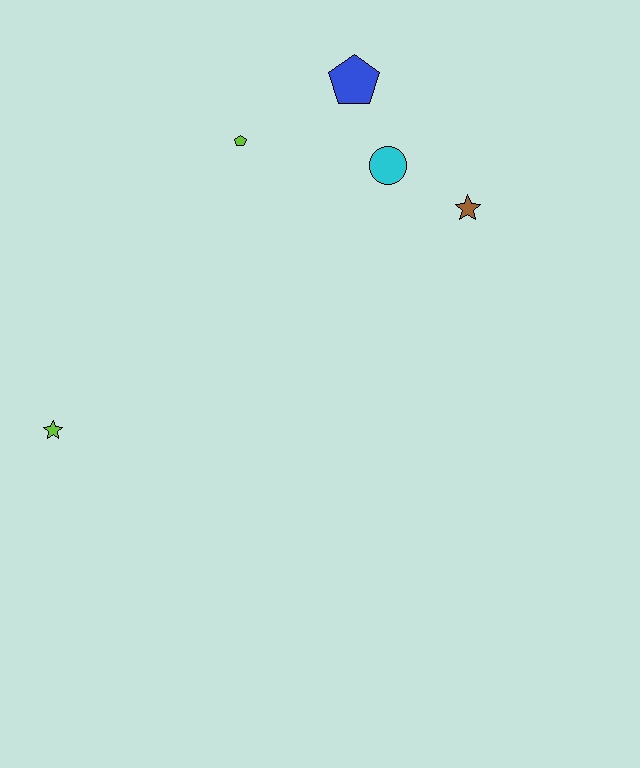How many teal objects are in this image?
There are no teal objects.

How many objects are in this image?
There are 5 objects.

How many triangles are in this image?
There are no triangles.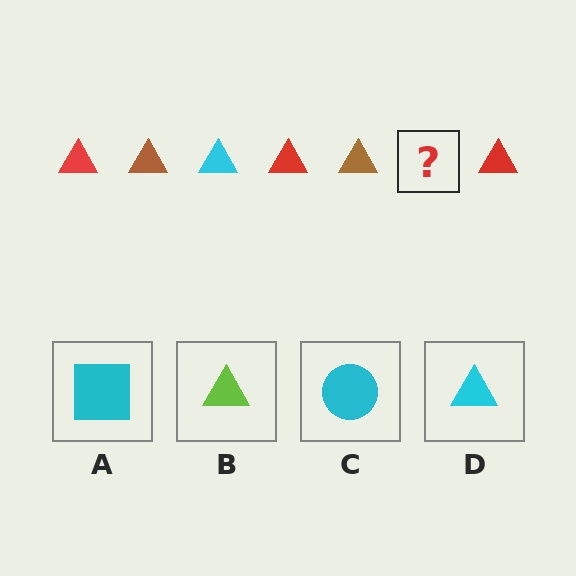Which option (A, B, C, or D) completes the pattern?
D.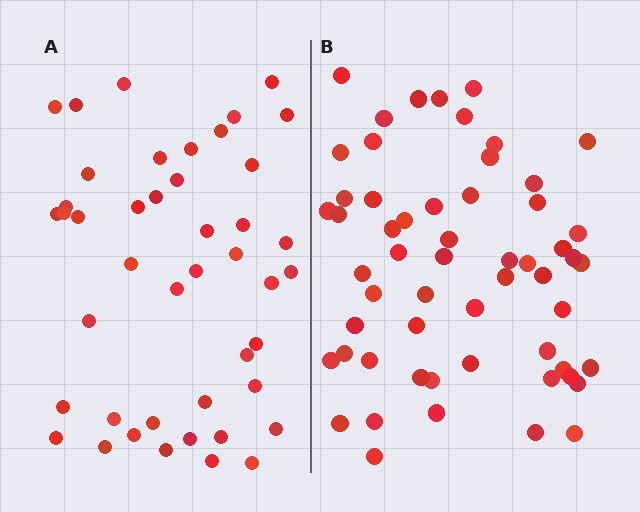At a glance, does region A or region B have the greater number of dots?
Region B (the right region) has more dots.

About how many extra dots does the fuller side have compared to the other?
Region B has approximately 15 more dots than region A.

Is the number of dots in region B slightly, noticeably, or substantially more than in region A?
Region B has noticeably more, but not dramatically so. The ratio is roughly 1.3 to 1.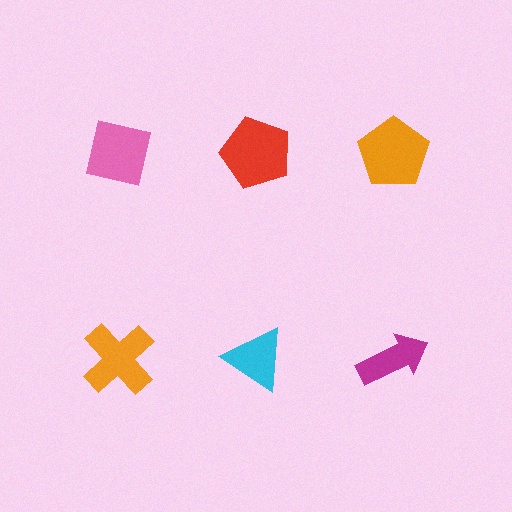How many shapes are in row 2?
3 shapes.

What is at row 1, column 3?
An orange pentagon.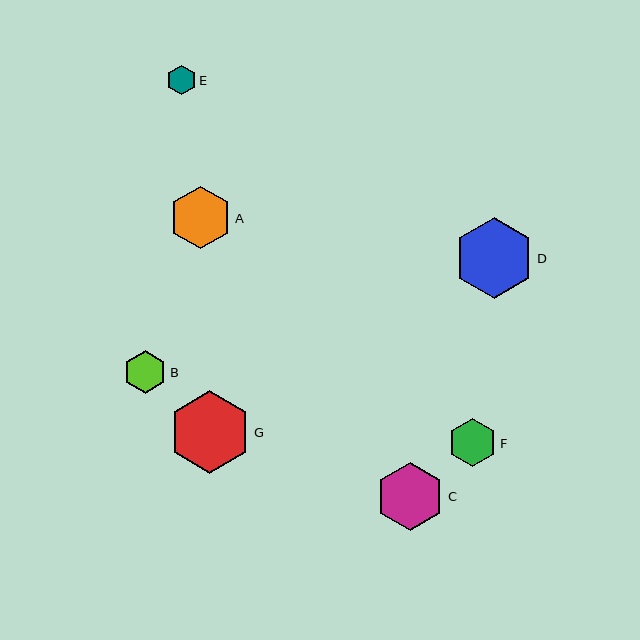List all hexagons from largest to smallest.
From largest to smallest: G, D, C, A, F, B, E.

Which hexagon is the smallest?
Hexagon E is the smallest with a size of approximately 30 pixels.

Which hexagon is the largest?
Hexagon G is the largest with a size of approximately 83 pixels.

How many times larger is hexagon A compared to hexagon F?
Hexagon A is approximately 1.3 times the size of hexagon F.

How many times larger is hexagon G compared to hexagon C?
Hexagon G is approximately 1.2 times the size of hexagon C.